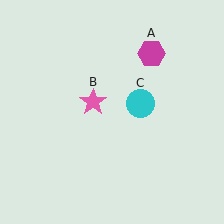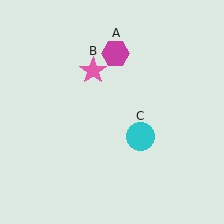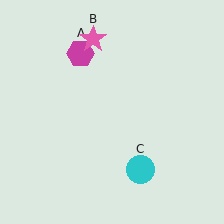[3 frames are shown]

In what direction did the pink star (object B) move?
The pink star (object B) moved up.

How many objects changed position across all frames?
3 objects changed position: magenta hexagon (object A), pink star (object B), cyan circle (object C).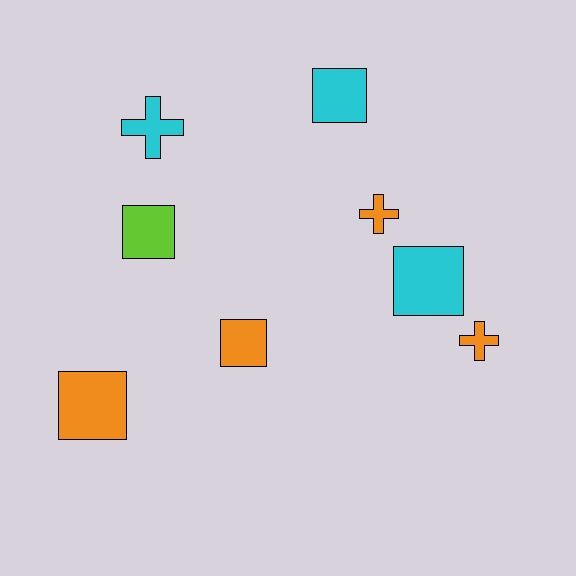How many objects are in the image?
There are 8 objects.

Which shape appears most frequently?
Square, with 5 objects.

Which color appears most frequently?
Orange, with 4 objects.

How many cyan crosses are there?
There is 1 cyan cross.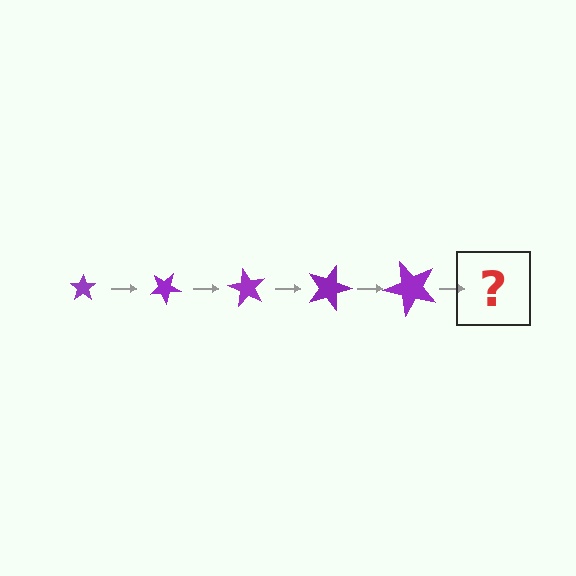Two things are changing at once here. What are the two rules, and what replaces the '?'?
The two rules are that the star grows larger each step and it rotates 30 degrees each step. The '?' should be a star, larger than the previous one and rotated 150 degrees from the start.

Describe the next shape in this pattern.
It should be a star, larger than the previous one and rotated 150 degrees from the start.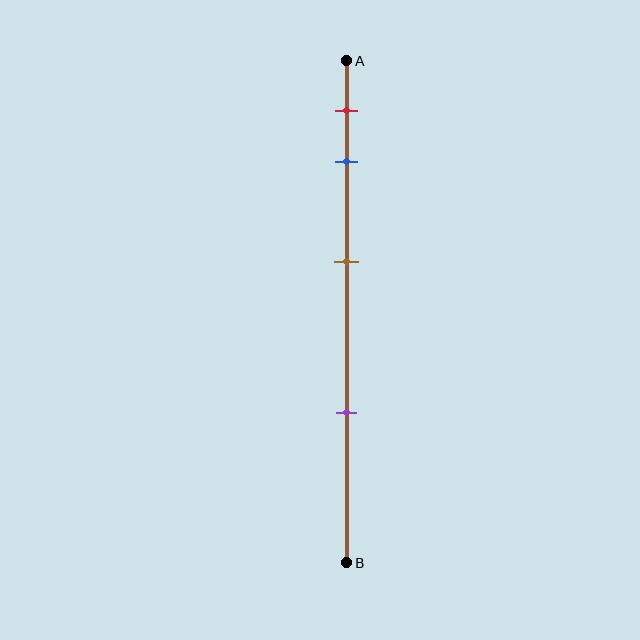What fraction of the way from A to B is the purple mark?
The purple mark is approximately 70% (0.7) of the way from A to B.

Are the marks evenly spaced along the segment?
No, the marks are not evenly spaced.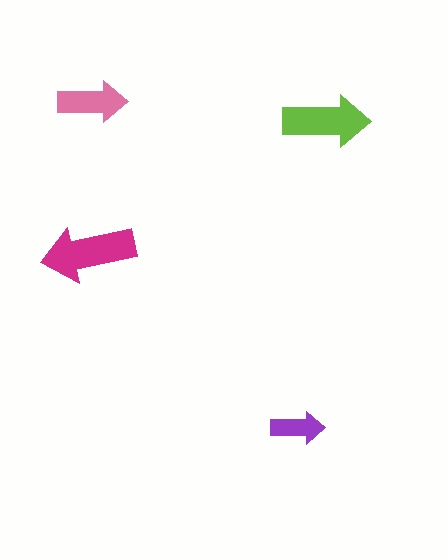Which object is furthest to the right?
The lime arrow is rightmost.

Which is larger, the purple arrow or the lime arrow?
The lime one.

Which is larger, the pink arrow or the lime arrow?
The lime one.